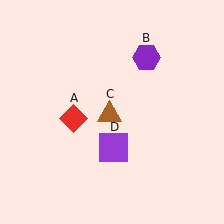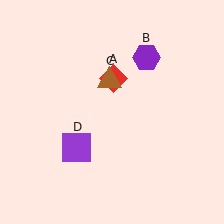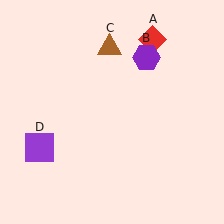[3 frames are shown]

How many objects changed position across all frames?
3 objects changed position: red diamond (object A), brown triangle (object C), purple square (object D).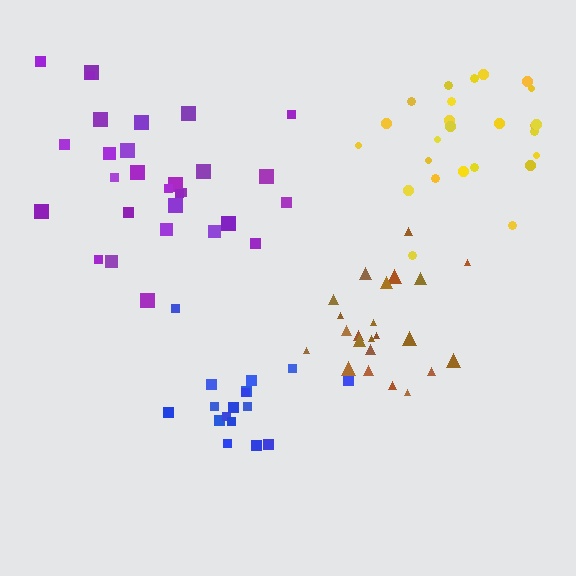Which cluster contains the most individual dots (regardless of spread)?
Purple (29).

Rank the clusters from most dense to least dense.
brown, yellow, purple, blue.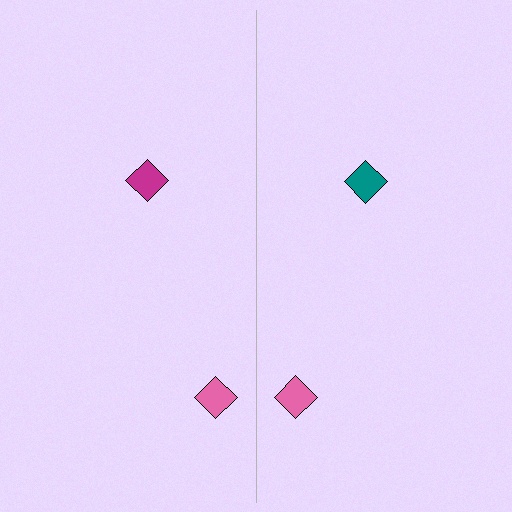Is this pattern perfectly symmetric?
No, the pattern is not perfectly symmetric. The teal diamond on the right side breaks the symmetry — its mirror counterpart is magenta.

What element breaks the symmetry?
The teal diamond on the right side breaks the symmetry — its mirror counterpart is magenta.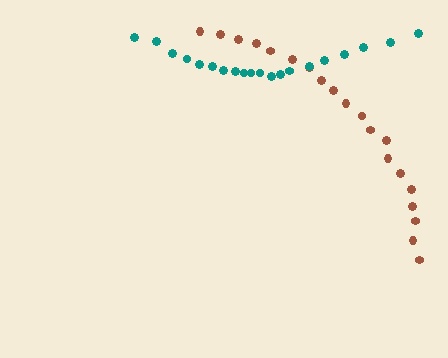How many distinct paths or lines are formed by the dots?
There are 2 distinct paths.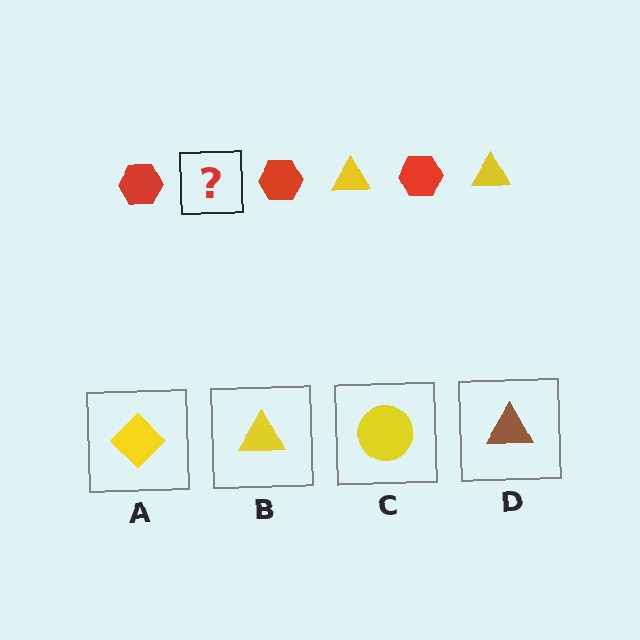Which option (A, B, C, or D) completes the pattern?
B.